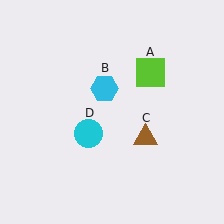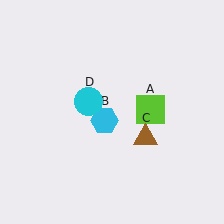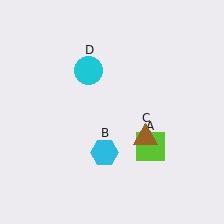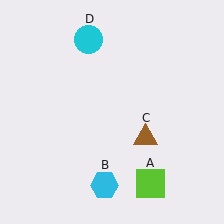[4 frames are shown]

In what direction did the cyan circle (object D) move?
The cyan circle (object D) moved up.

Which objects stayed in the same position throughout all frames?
Brown triangle (object C) remained stationary.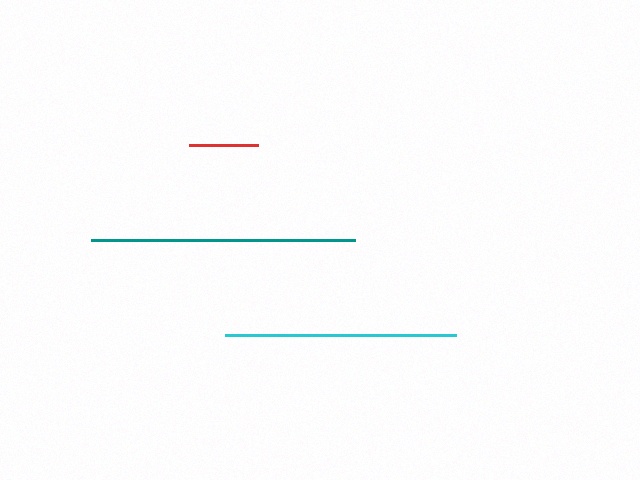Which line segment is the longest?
The teal line is the longest at approximately 264 pixels.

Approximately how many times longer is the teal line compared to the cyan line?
The teal line is approximately 1.1 times the length of the cyan line.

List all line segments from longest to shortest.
From longest to shortest: teal, cyan, red.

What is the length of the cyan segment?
The cyan segment is approximately 231 pixels long.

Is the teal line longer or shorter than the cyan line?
The teal line is longer than the cyan line.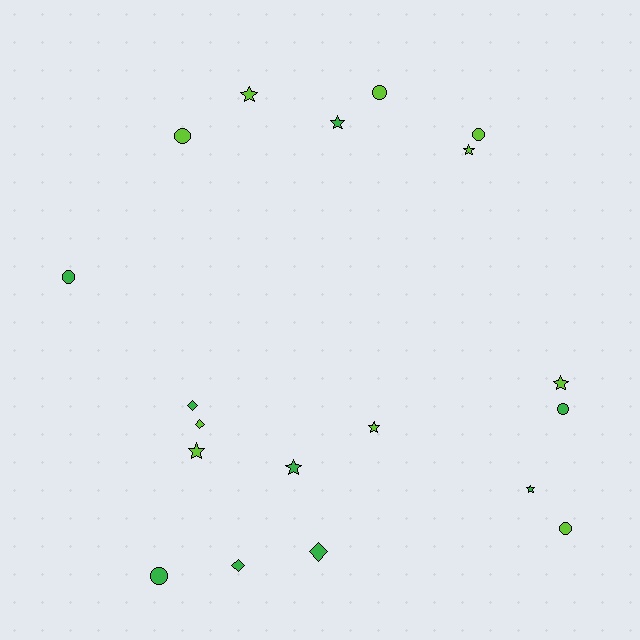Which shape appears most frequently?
Star, with 8 objects.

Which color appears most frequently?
Lime, with 10 objects.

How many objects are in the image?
There are 19 objects.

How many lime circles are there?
There are 4 lime circles.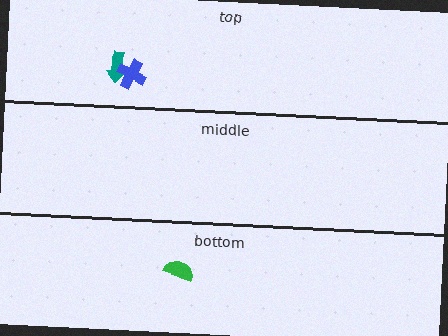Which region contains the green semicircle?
The bottom region.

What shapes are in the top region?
The teal arrow, the blue cross.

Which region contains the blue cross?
The top region.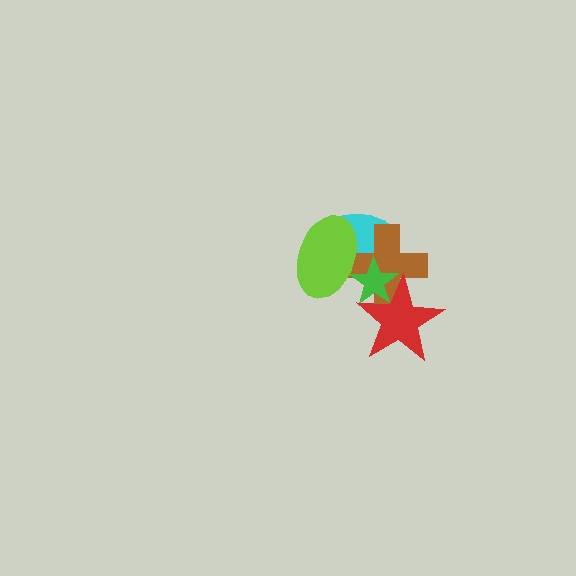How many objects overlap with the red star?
2 objects overlap with the red star.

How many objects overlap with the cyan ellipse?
3 objects overlap with the cyan ellipse.